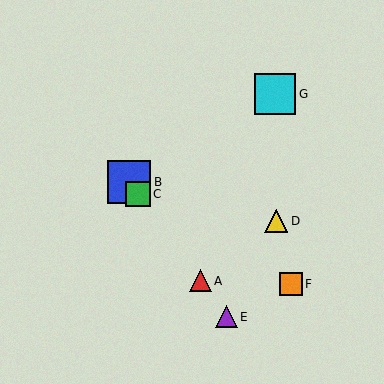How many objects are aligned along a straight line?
4 objects (A, B, C, E) are aligned along a straight line.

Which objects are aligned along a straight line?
Objects A, B, C, E are aligned along a straight line.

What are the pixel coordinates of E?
Object E is at (226, 317).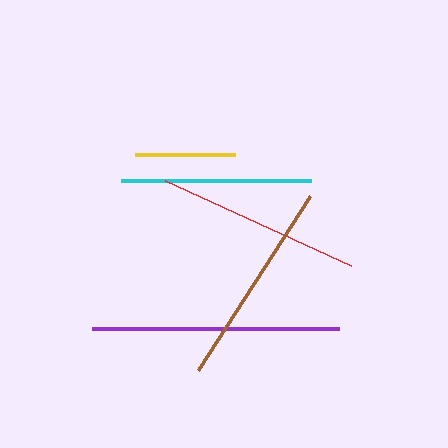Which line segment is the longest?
The purple line is the longest at approximately 247 pixels.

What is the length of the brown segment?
The brown segment is approximately 207 pixels long.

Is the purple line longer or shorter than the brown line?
The purple line is longer than the brown line.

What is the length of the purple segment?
The purple segment is approximately 247 pixels long.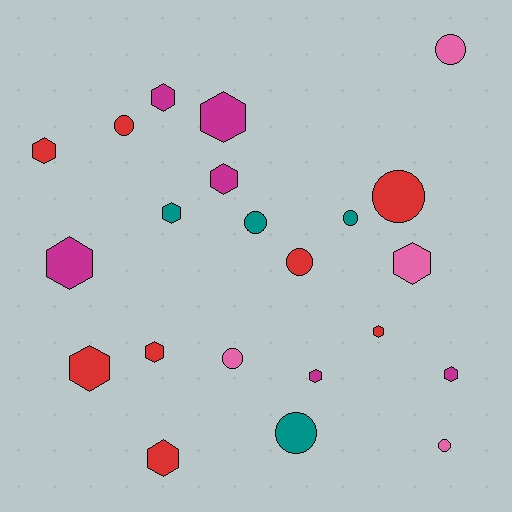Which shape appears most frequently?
Hexagon, with 13 objects.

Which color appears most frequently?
Red, with 8 objects.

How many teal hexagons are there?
There is 1 teal hexagon.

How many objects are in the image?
There are 22 objects.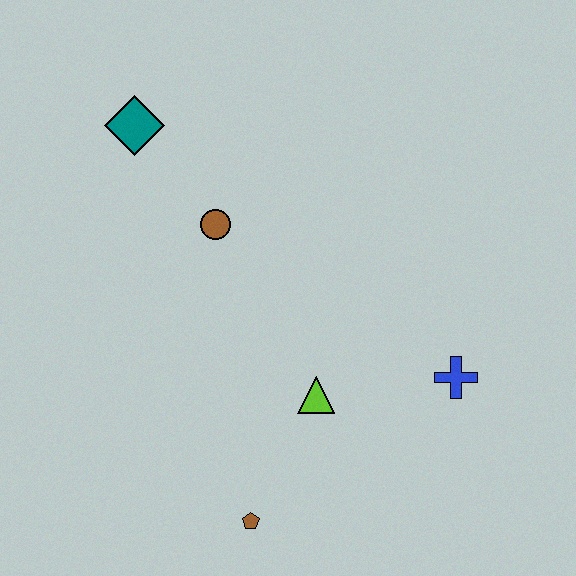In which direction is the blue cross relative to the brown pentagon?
The blue cross is to the right of the brown pentagon.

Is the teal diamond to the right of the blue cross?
No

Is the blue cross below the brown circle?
Yes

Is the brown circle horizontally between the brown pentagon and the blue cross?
No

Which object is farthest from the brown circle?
The brown pentagon is farthest from the brown circle.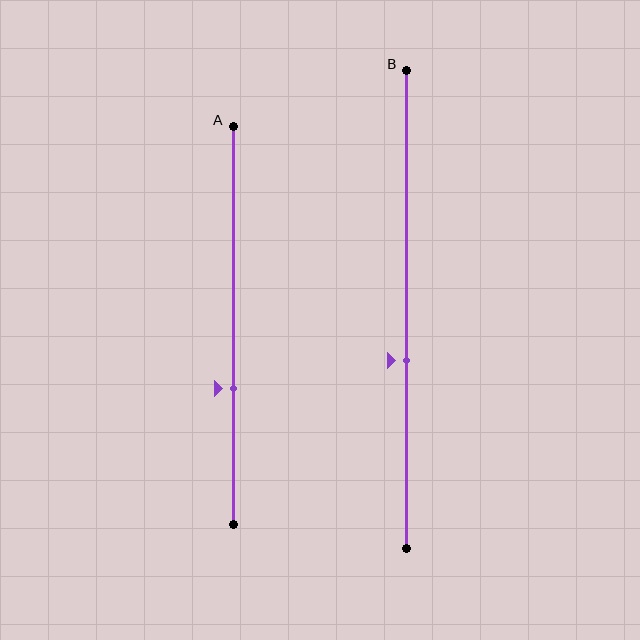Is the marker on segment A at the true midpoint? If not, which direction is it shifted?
No, the marker on segment A is shifted downward by about 16% of the segment length.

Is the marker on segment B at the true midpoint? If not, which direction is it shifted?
No, the marker on segment B is shifted downward by about 11% of the segment length.